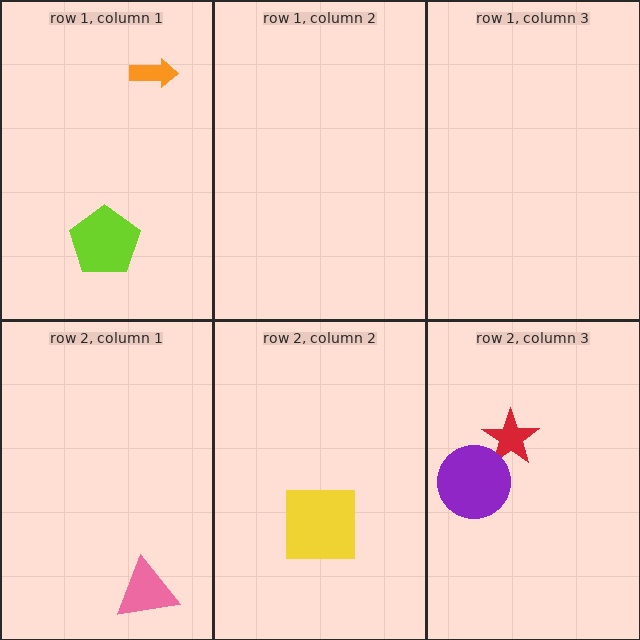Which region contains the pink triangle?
The row 2, column 1 region.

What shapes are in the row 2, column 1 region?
The pink triangle.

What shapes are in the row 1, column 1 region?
The orange arrow, the lime pentagon.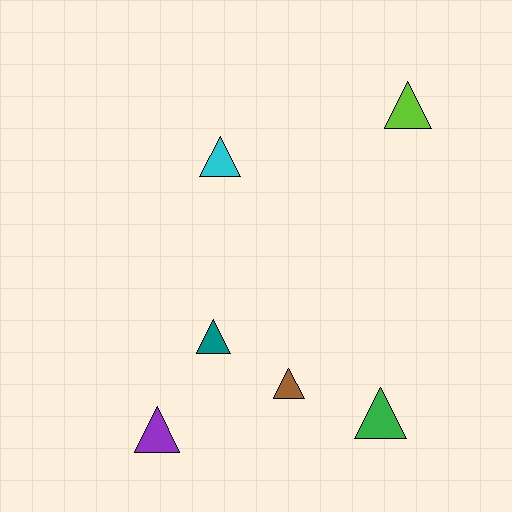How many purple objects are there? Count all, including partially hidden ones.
There is 1 purple object.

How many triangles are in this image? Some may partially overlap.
There are 6 triangles.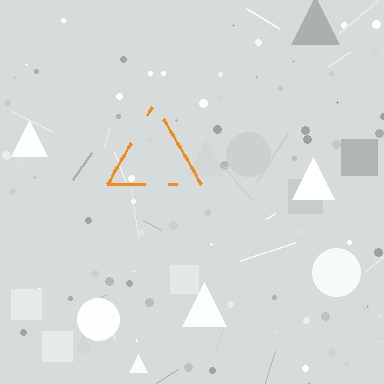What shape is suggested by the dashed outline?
The dashed outline suggests a triangle.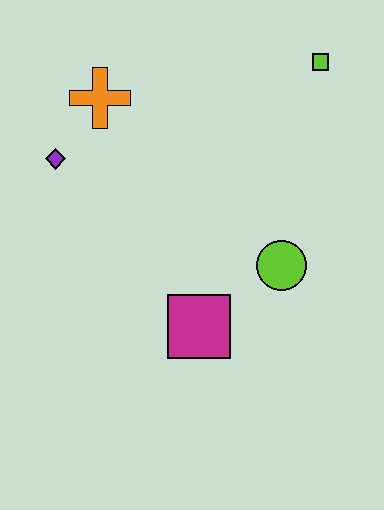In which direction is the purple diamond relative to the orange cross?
The purple diamond is below the orange cross.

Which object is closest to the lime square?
The lime circle is closest to the lime square.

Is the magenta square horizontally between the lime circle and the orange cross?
Yes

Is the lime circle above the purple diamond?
No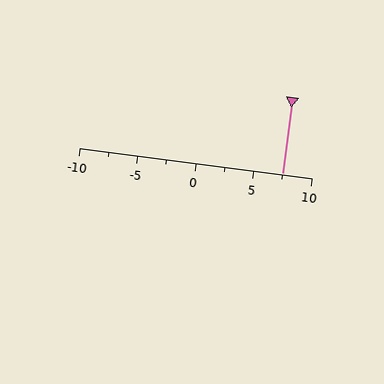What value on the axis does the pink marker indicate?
The marker indicates approximately 7.5.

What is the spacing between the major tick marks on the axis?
The major ticks are spaced 5 apart.